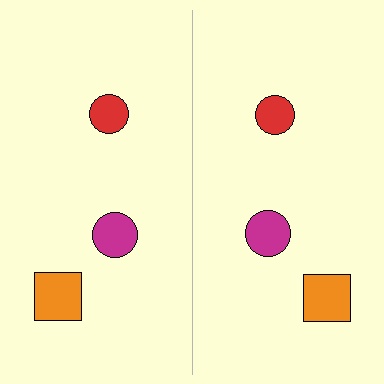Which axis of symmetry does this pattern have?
The pattern has a vertical axis of symmetry running through the center of the image.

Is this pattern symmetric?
Yes, this pattern has bilateral (reflection) symmetry.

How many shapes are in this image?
There are 6 shapes in this image.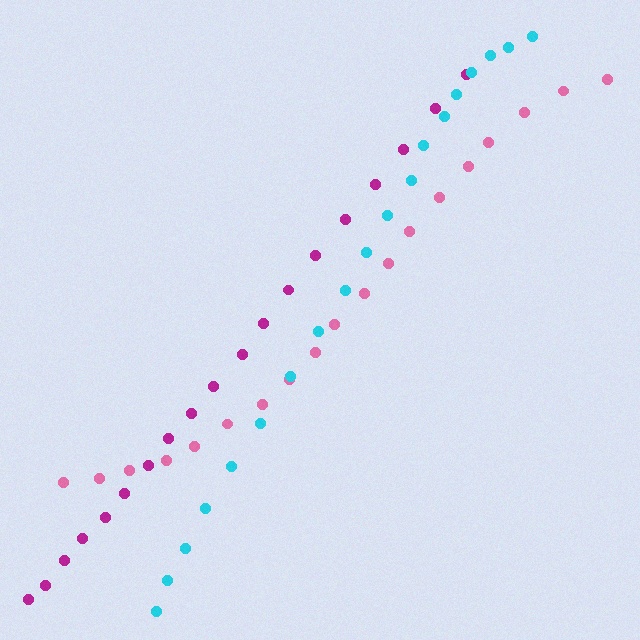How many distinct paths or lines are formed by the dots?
There are 3 distinct paths.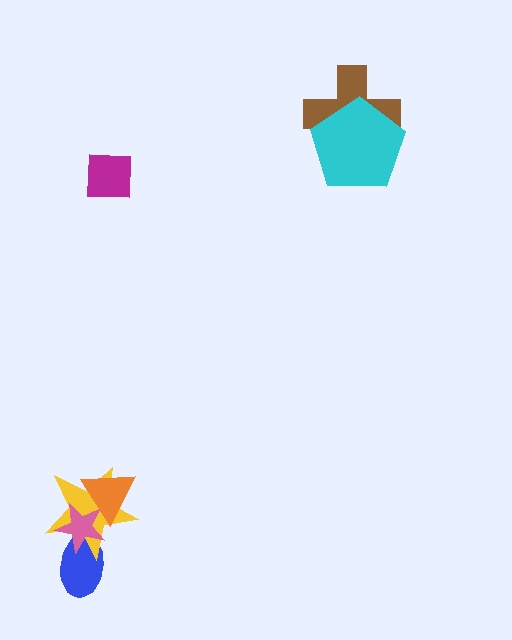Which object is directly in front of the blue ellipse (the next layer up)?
The yellow star is directly in front of the blue ellipse.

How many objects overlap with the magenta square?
0 objects overlap with the magenta square.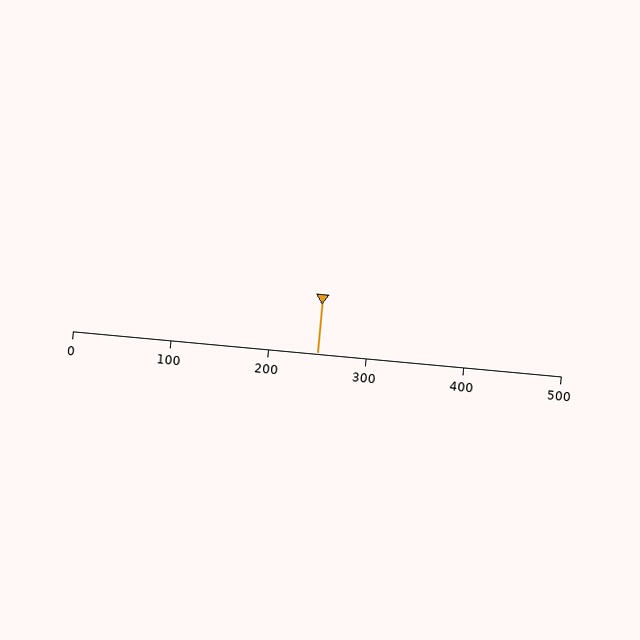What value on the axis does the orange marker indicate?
The marker indicates approximately 250.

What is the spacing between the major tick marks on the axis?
The major ticks are spaced 100 apart.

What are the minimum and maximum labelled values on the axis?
The axis runs from 0 to 500.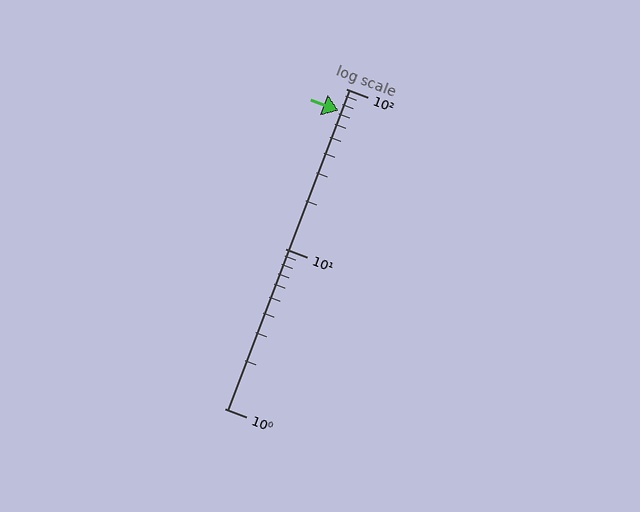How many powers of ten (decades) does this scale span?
The scale spans 2 decades, from 1 to 100.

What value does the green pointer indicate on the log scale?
The pointer indicates approximately 73.